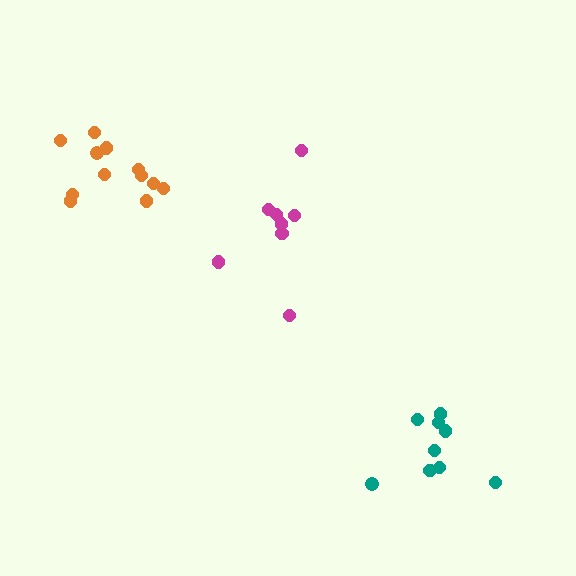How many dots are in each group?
Group 1: 12 dots, Group 2: 8 dots, Group 3: 9 dots (29 total).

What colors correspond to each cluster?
The clusters are colored: orange, magenta, teal.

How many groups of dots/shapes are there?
There are 3 groups.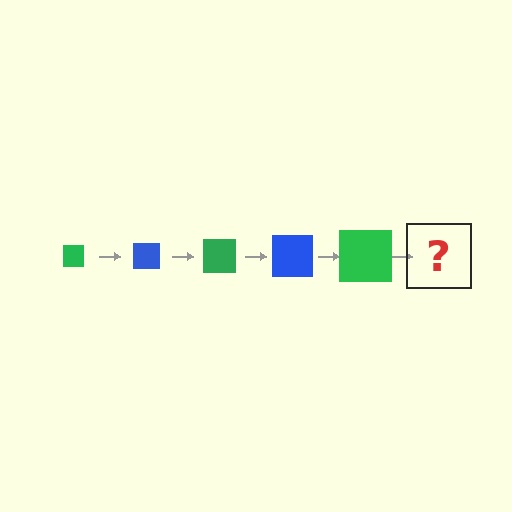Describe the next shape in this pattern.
It should be a blue square, larger than the previous one.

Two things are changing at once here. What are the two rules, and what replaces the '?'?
The two rules are that the square grows larger each step and the color cycles through green and blue. The '?' should be a blue square, larger than the previous one.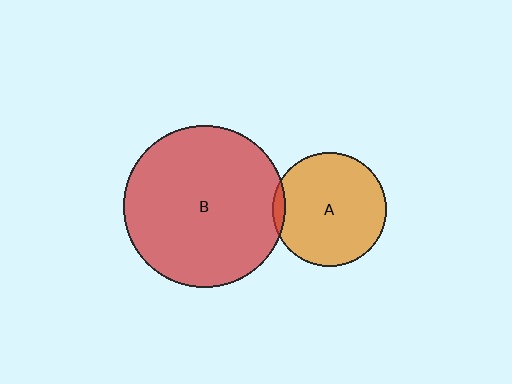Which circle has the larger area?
Circle B (red).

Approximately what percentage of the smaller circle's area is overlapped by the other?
Approximately 5%.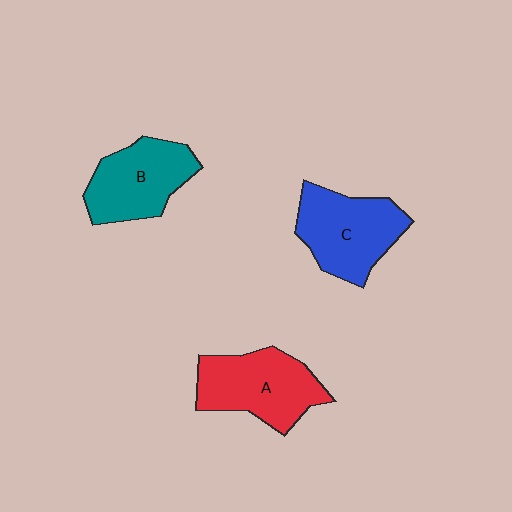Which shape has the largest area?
Shape C (blue).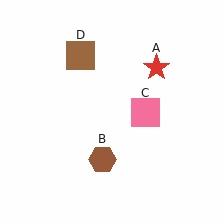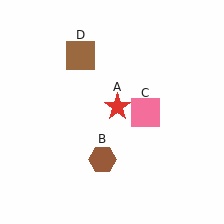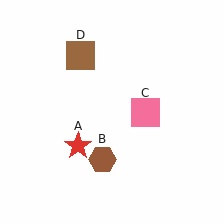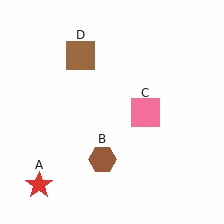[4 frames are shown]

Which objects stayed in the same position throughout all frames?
Brown hexagon (object B) and pink square (object C) and brown square (object D) remained stationary.